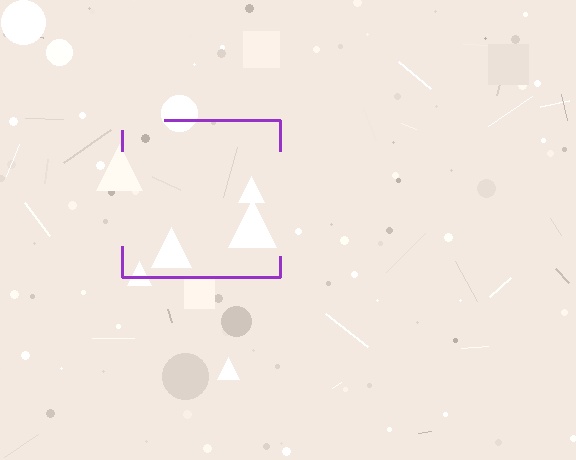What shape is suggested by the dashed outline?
The dashed outline suggests a square.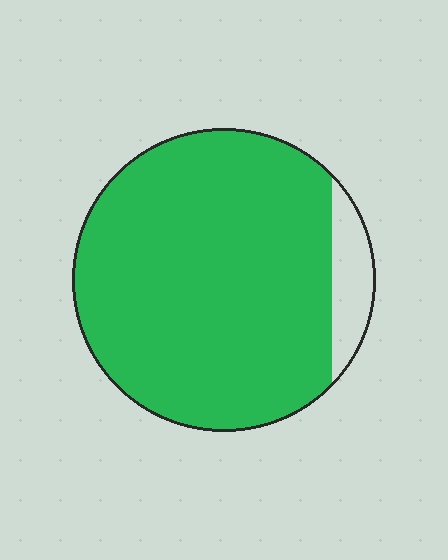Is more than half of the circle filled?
Yes.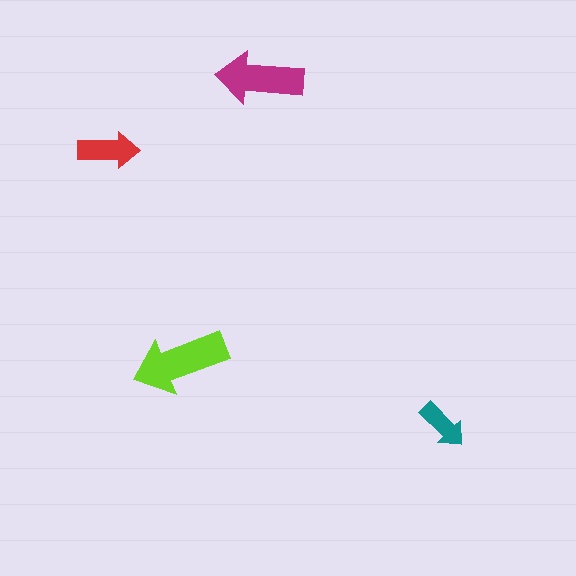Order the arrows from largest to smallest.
the lime one, the magenta one, the red one, the teal one.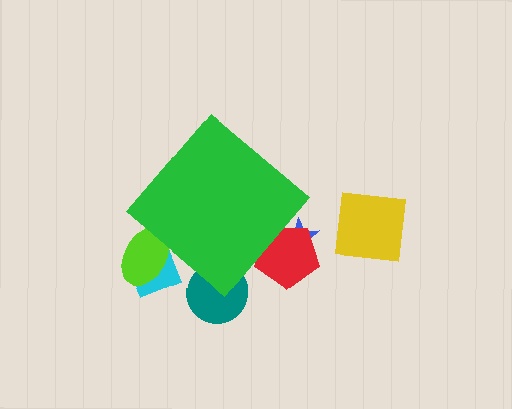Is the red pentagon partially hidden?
Yes, the red pentagon is partially hidden behind the green diamond.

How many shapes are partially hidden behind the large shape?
5 shapes are partially hidden.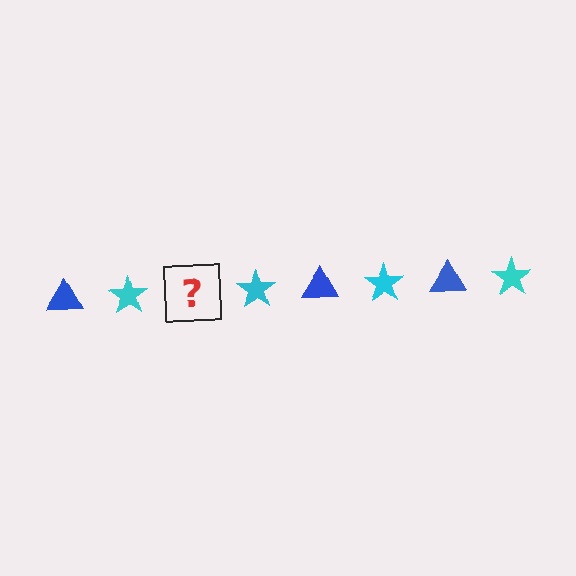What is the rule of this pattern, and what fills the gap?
The rule is that the pattern alternates between blue triangle and cyan star. The gap should be filled with a blue triangle.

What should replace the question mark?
The question mark should be replaced with a blue triangle.